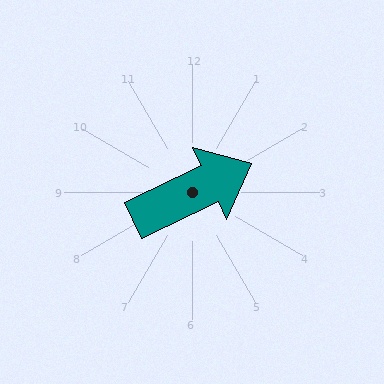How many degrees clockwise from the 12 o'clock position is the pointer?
Approximately 65 degrees.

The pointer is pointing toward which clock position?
Roughly 2 o'clock.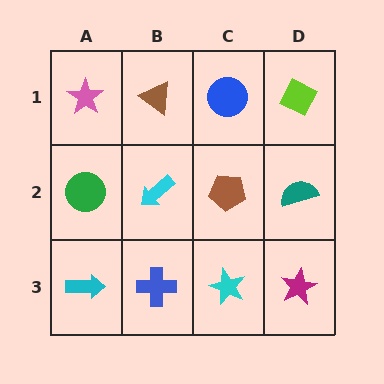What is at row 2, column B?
A cyan arrow.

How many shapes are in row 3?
4 shapes.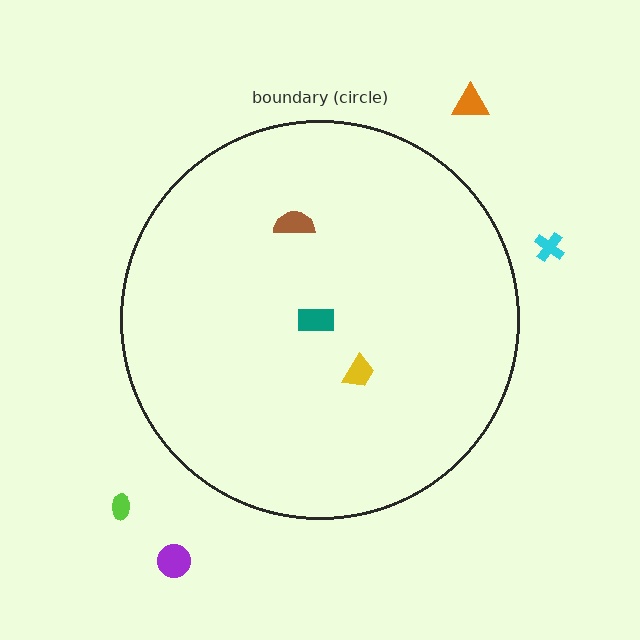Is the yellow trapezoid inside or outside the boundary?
Inside.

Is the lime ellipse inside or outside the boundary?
Outside.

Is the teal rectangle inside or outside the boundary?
Inside.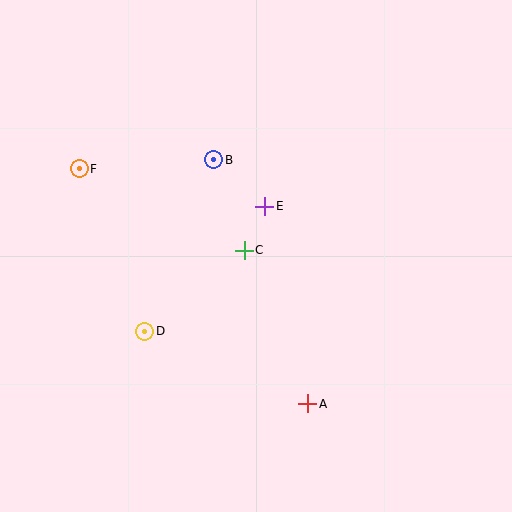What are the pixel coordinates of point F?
Point F is at (79, 169).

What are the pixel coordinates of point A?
Point A is at (307, 404).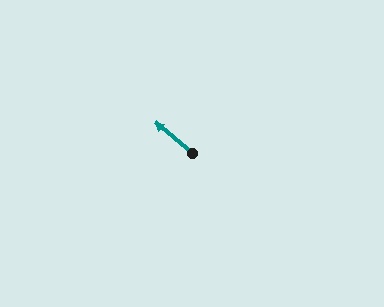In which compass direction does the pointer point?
Northwest.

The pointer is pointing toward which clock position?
Roughly 10 o'clock.